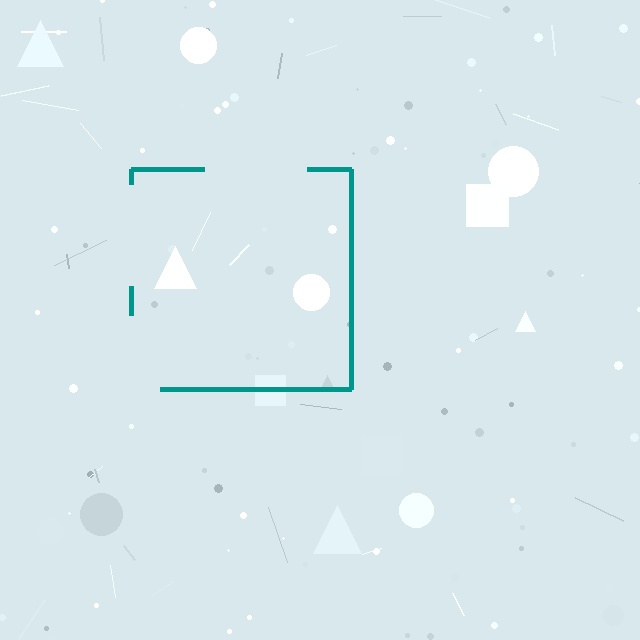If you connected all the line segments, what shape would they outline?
They would outline a square.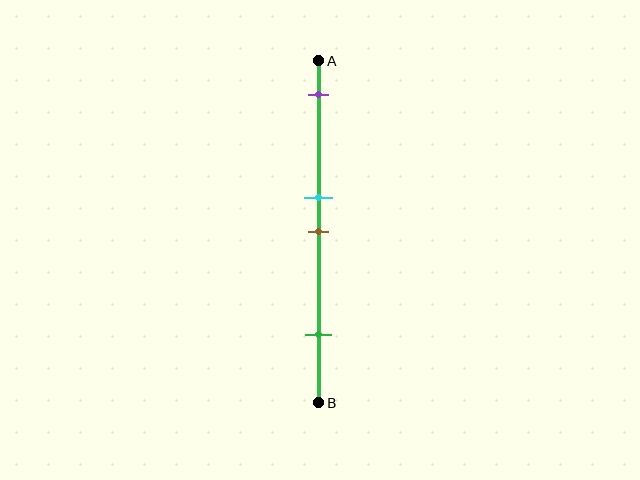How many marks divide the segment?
There are 4 marks dividing the segment.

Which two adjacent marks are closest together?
The cyan and brown marks are the closest adjacent pair.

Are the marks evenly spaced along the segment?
No, the marks are not evenly spaced.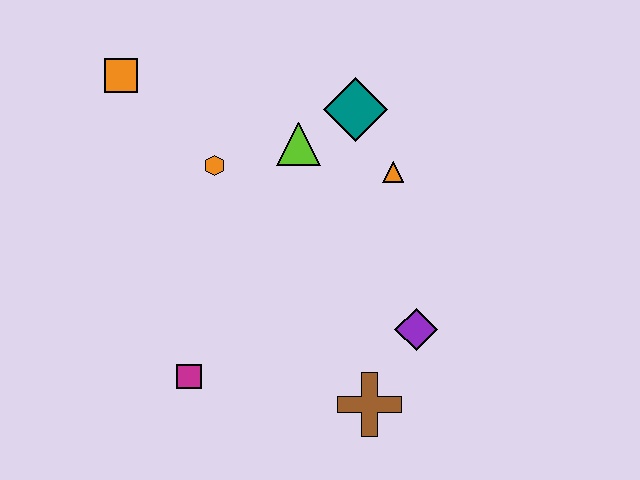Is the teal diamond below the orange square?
Yes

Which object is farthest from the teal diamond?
The magenta square is farthest from the teal diamond.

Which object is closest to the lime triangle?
The teal diamond is closest to the lime triangle.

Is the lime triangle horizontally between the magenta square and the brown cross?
Yes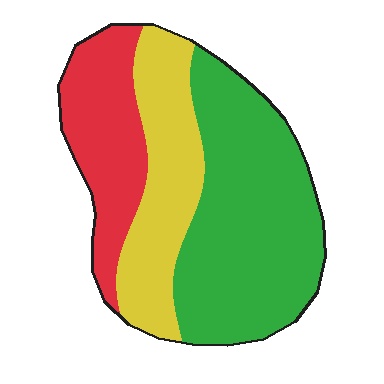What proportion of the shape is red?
Red covers 24% of the shape.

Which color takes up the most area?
Green, at roughly 50%.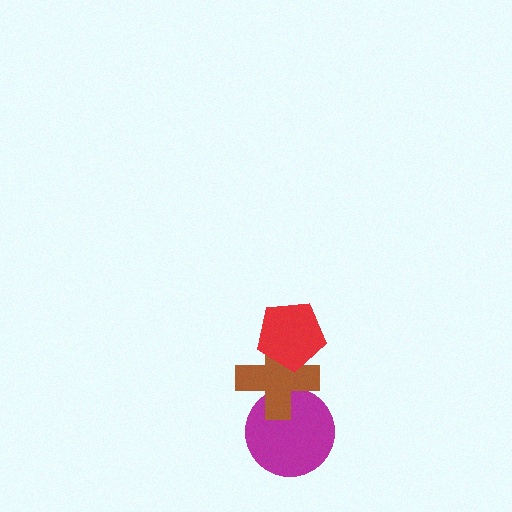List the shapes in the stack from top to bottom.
From top to bottom: the red pentagon, the brown cross, the magenta circle.